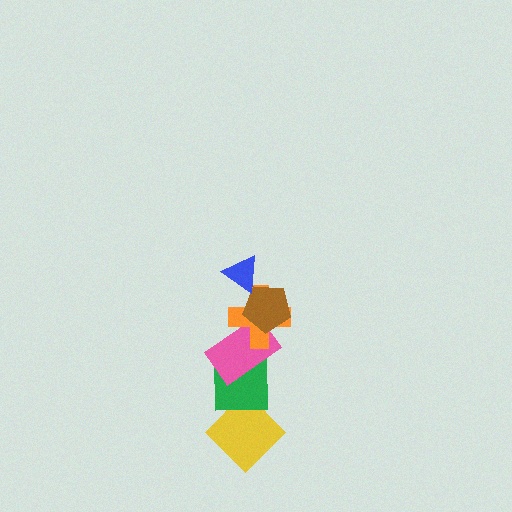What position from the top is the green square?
The green square is 5th from the top.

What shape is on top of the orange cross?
The brown pentagon is on top of the orange cross.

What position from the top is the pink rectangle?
The pink rectangle is 4th from the top.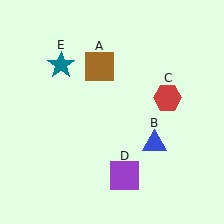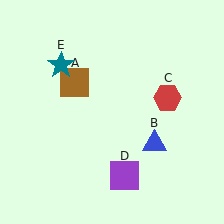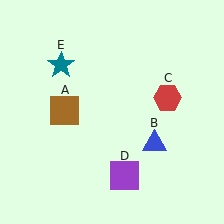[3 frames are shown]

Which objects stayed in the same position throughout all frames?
Blue triangle (object B) and red hexagon (object C) and purple square (object D) and teal star (object E) remained stationary.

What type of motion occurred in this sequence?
The brown square (object A) rotated counterclockwise around the center of the scene.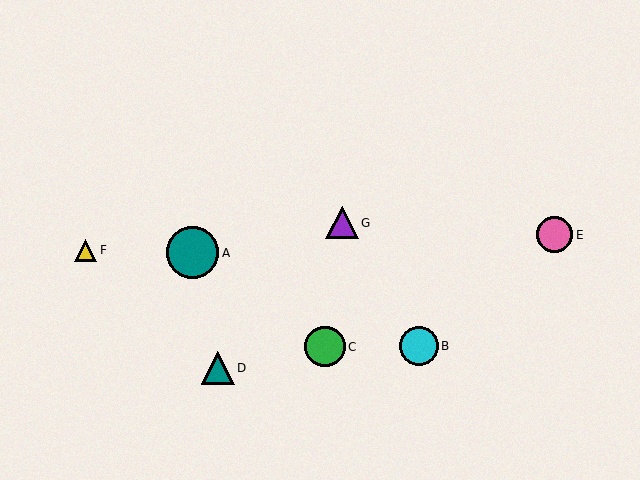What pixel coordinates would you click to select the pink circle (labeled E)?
Click at (555, 235) to select the pink circle E.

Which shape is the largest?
The teal circle (labeled A) is the largest.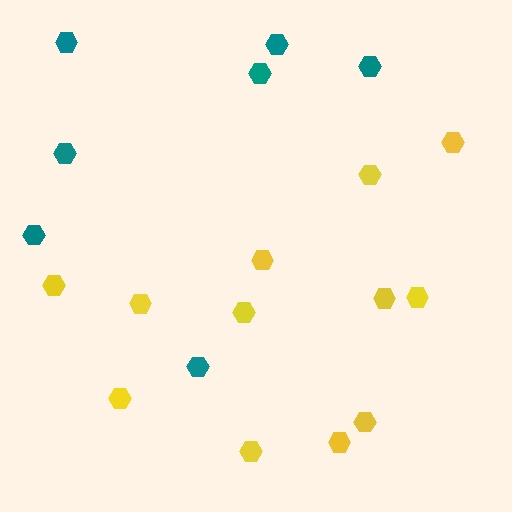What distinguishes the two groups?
There are 2 groups: one group of yellow hexagons (12) and one group of teal hexagons (7).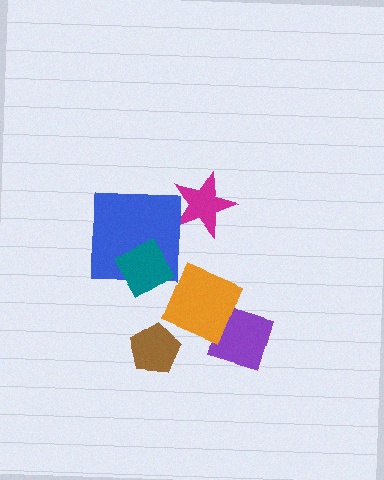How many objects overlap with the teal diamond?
1 object overlaps with the teal diamond.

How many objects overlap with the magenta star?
0 objects overlap with the magenta star.